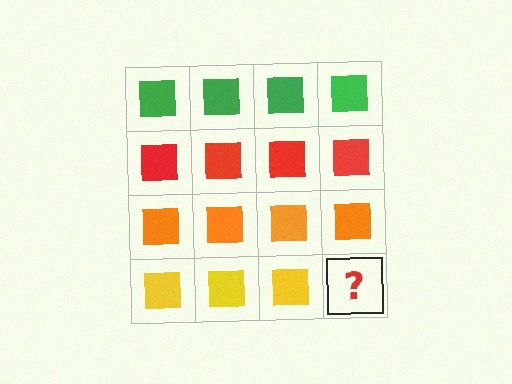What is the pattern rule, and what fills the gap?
The rule is that each row has a consistent color. The gap should be filled with a yellow square.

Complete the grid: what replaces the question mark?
The question mark should be replaced with a yellow square.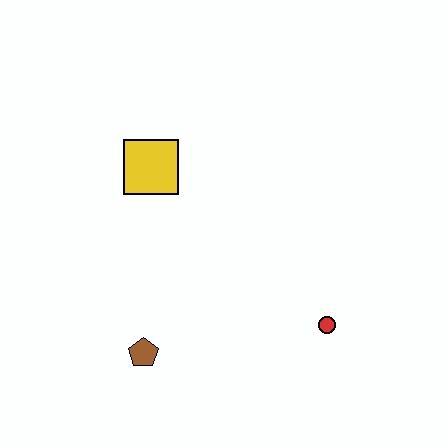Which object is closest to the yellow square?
The brown pentagon is closest to the yellow square.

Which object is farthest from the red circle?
The yellow square is farthest from the red circle.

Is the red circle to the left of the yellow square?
No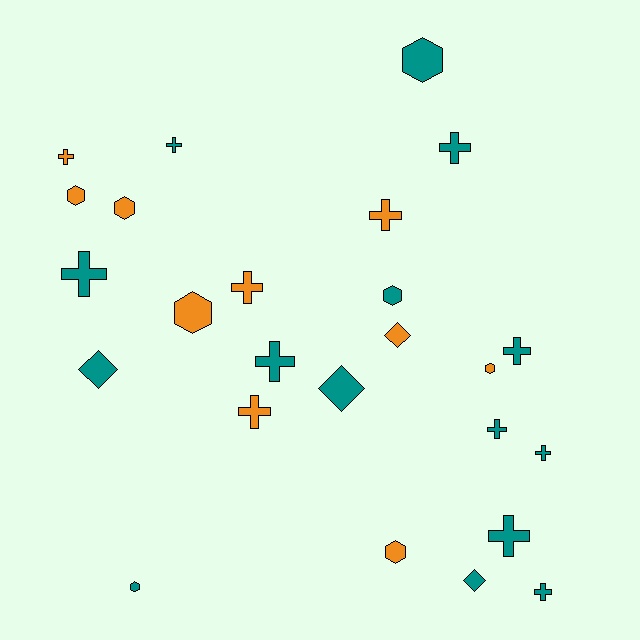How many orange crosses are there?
There are 4 orange crosses.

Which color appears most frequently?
Teal, with 15 objects.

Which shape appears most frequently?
Cross, with 13 objects.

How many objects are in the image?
There are 25 objects.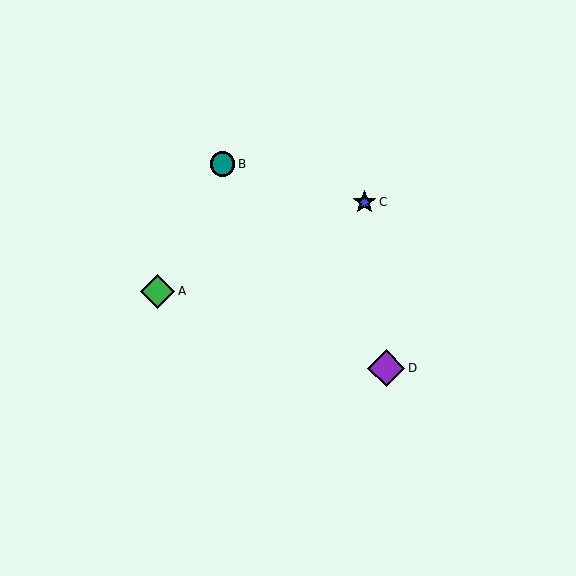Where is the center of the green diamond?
The center of the green diamond is at (158, 291).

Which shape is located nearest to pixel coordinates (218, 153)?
The teal circle (labeled B) at (223, 164) is nearest to that location.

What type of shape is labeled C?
Shape C is a blue star.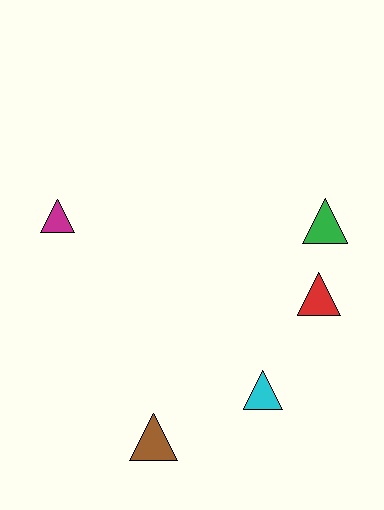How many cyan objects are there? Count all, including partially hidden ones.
There is 1 cyan object.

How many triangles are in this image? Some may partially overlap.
There are 5 triangles.